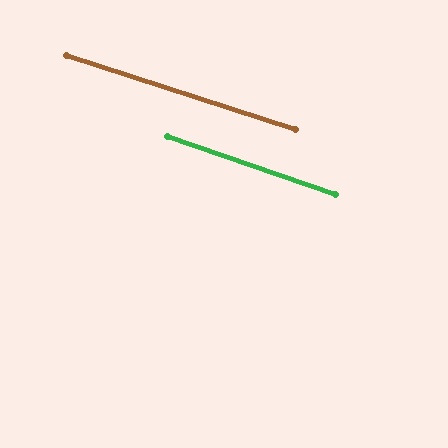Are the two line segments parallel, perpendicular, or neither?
Parallel — their directions differ by only 1.3°.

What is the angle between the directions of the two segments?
Approximately 1 degree.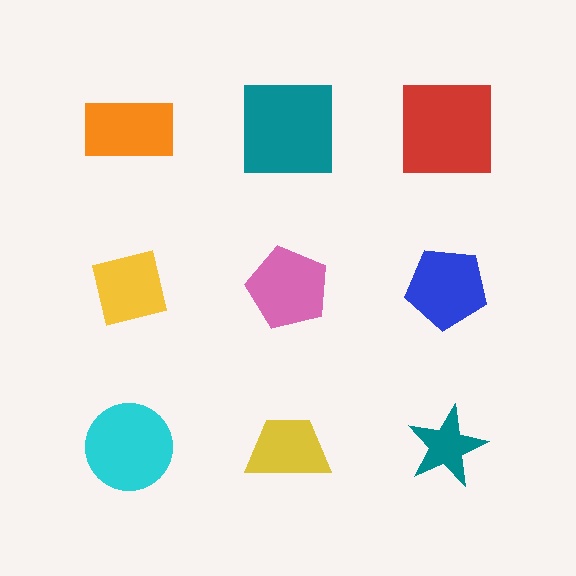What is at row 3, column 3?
A teal star.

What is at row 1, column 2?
A teal square.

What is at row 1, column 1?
An orange rectangle.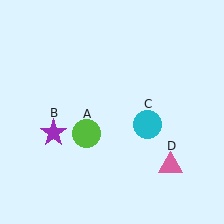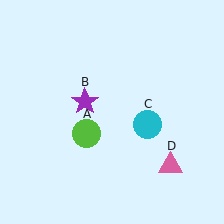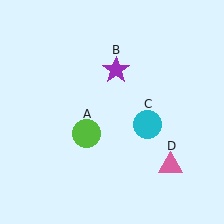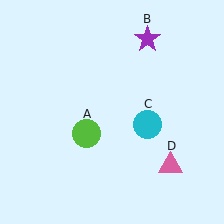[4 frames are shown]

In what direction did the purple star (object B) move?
The purple star (object B) moved up and to the right.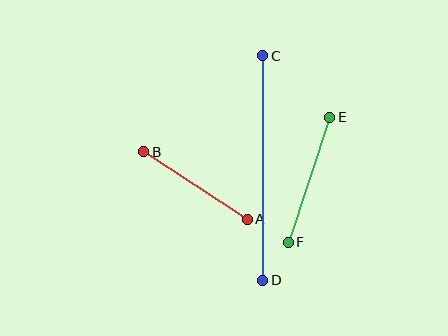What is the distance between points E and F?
The distance is approximately 131 pixels.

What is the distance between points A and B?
The distance is approximately 124 pixels.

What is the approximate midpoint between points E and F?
The midpoint is at approximately (309, 180) pixels.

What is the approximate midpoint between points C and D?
The midpoint is at approximately (263, 168) pixels.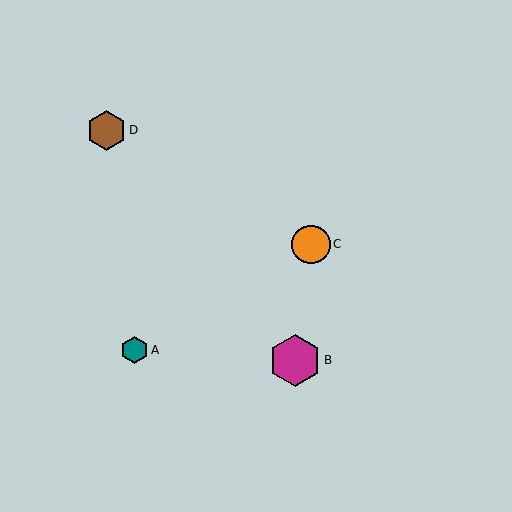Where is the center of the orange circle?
The center of the orange circle is at (311, 244).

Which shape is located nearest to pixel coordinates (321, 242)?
The orange circle (labeled C) at (311, 244) is nearest to that location.